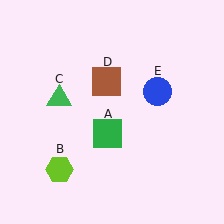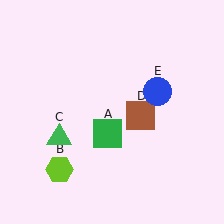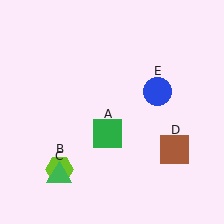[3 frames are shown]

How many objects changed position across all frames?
2 objects changed position: green triangle (object C), brown square (object D).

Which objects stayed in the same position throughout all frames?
Green square (object A) and lime hexagon (object B) and blue circle (object E) remained stationary.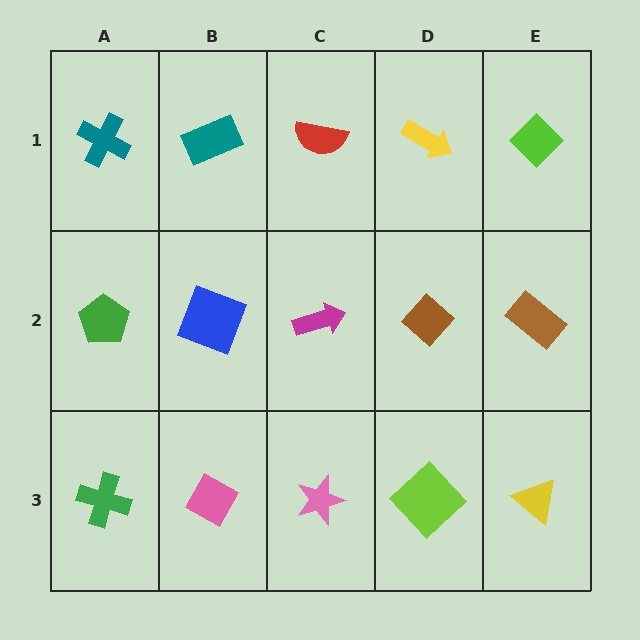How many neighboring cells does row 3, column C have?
3.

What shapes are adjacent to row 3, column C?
A magenta arrow (row 2, column C), a pink diamond (row 3, column B), a lime diamond (row 3, column D).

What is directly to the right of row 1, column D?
A lime diamond.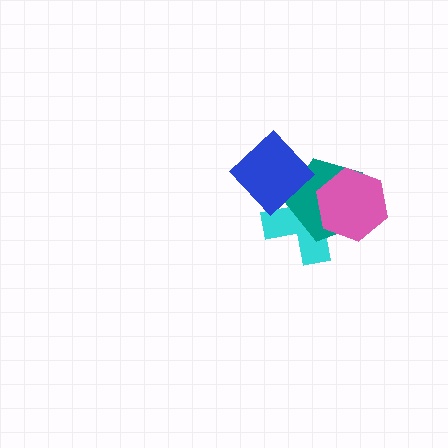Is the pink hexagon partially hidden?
No, no other shape covers it.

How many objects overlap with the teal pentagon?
3 objects overlap with the teal pentagon.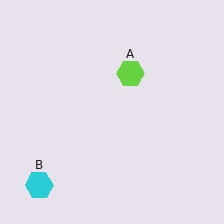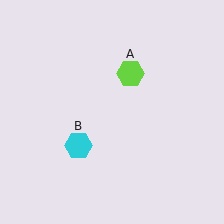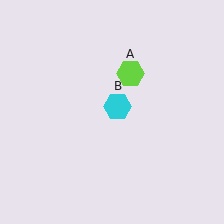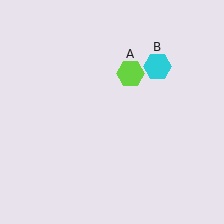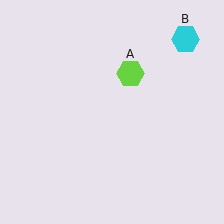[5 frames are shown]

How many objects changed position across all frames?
1 object changed position: cyan hexagon (object B).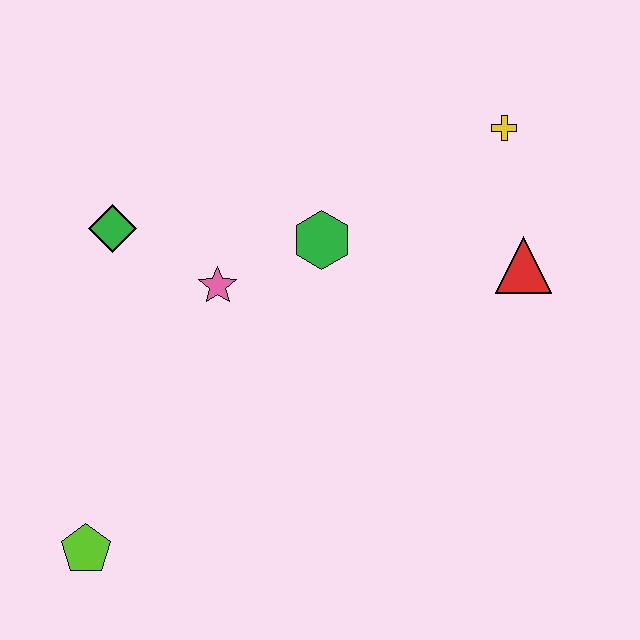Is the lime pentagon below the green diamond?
Yes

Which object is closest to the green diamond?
The pink star is closest to the green diamond.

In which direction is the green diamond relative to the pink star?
The green diamond is to the left of the pink star.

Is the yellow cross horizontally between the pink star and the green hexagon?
No